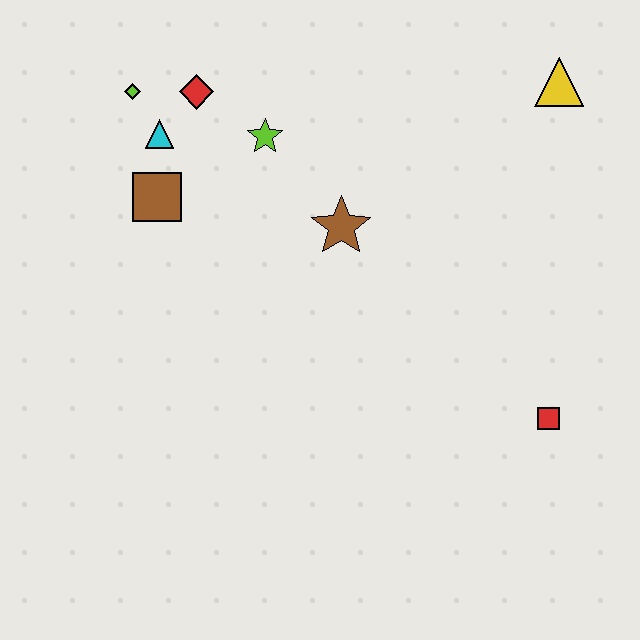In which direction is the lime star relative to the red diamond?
The lime star is to the right of the red diamond.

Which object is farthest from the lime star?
The red square is farthest from the lime star.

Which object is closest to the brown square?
The cyan triangle is closest to the brown square.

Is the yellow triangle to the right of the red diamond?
Yes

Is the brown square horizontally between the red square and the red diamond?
No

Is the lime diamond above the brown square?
Yes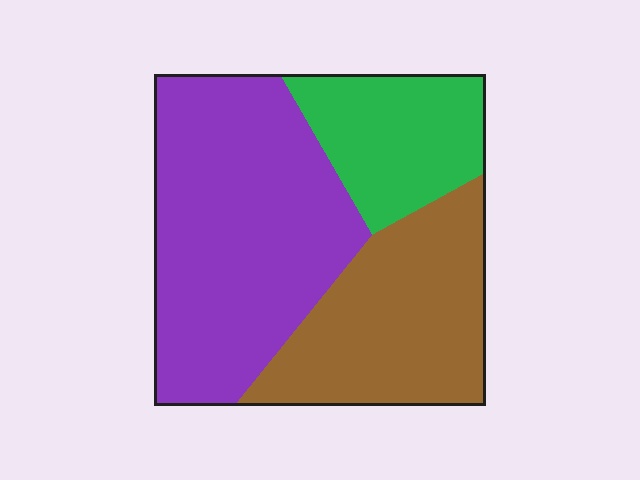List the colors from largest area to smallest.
From largest to smallest: purple, brown, green.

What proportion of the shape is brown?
Brown covers 32% of the shape.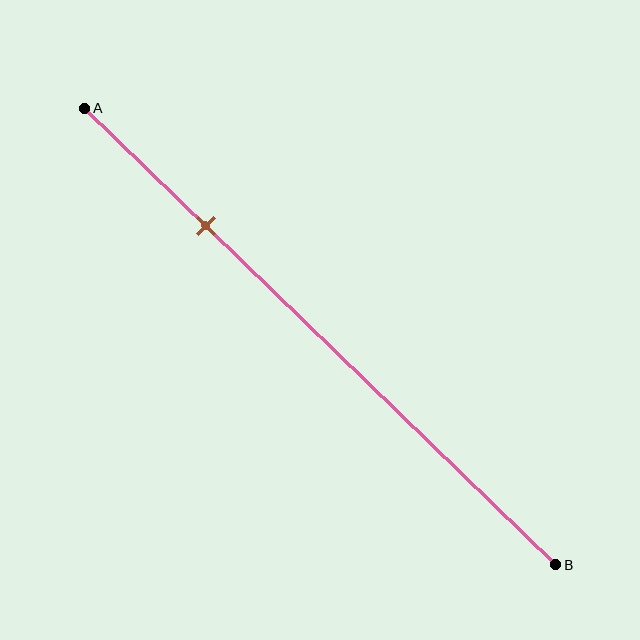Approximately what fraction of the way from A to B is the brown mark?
The brown mark is approximately 25% of the way from A to B.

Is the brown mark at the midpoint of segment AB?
No, the mark is at about 25% from A, not at the 50% midpoint.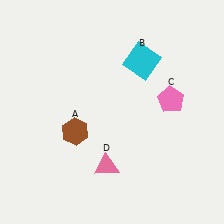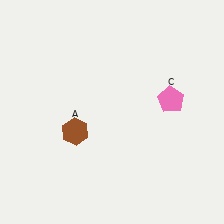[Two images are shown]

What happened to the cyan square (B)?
The cyan square (B) was removed in Image 2. It was in the top-right area of Image 1.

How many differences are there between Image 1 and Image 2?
There are 2 differences between the two images.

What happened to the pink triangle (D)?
The pink triangle (D) was removed in Image 2. It was in the bottom-left area of Image 1.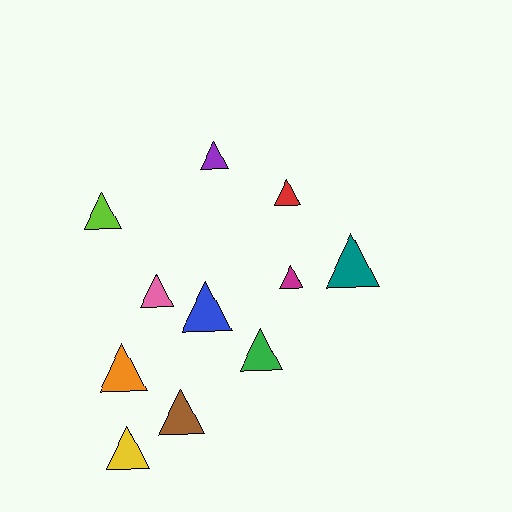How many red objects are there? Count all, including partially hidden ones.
There is 1 red object.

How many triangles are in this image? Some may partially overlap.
There are 11 triangles.